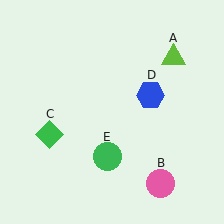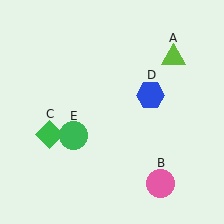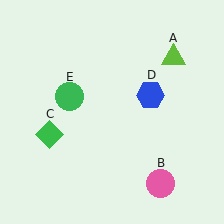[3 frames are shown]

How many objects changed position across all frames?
1 object changed position: green circle (object E).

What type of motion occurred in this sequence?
The green circle (object E) rotated clockwise around the center of the scene.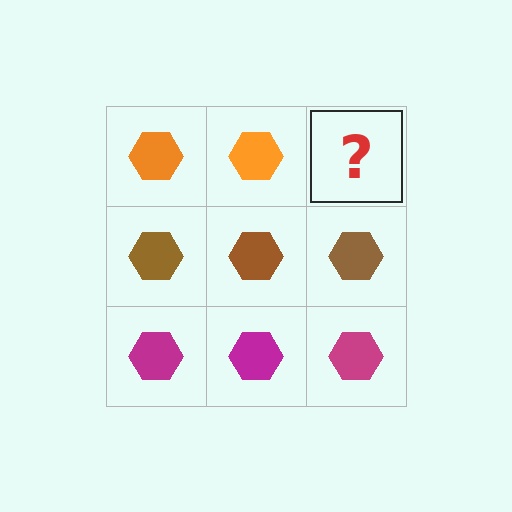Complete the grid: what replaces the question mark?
The question mark should be replaced with an orange hexagon.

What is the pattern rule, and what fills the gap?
The rule is that each row has a consistent color. The gap should be filled with an orange hexagon.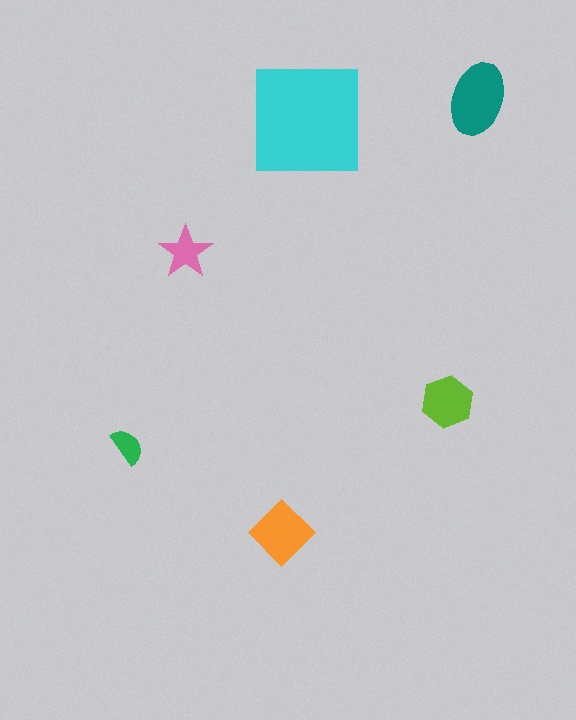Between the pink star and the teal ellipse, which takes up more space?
The teal ellipse.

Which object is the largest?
The cyan square.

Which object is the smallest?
The green semicircle.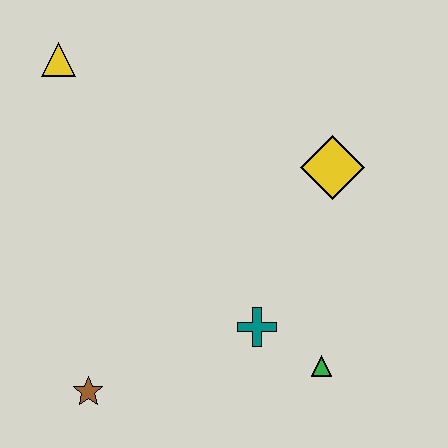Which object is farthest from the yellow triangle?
The green triangle is farthest from the yellow triangle.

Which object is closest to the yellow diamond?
The teal cross is closest to the yellow diamond.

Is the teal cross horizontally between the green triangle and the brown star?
Yes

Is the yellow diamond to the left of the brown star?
No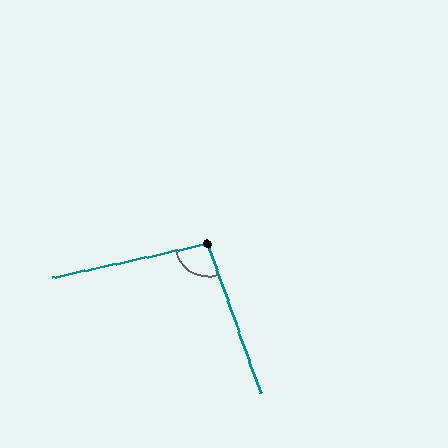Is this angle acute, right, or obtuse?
It is obtuse.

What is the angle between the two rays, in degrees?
Approximately 97 degrees.